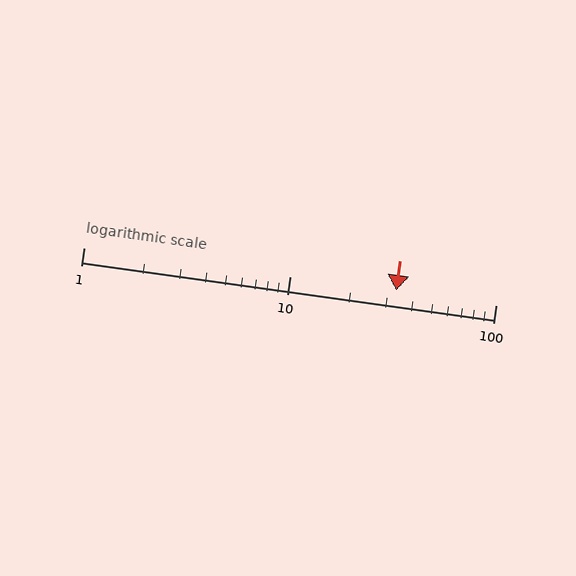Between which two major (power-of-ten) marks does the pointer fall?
The pointer is between 10 and 100.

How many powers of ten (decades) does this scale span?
The scale spans 2 decades, from 1 to 100.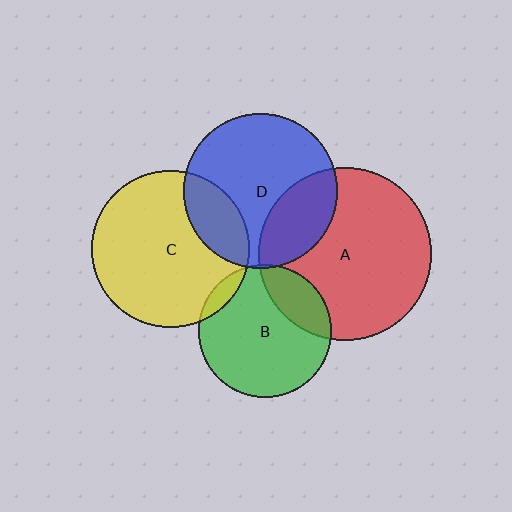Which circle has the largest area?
Circle A (red).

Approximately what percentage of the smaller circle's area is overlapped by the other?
Approximately 5%.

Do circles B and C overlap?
Yes.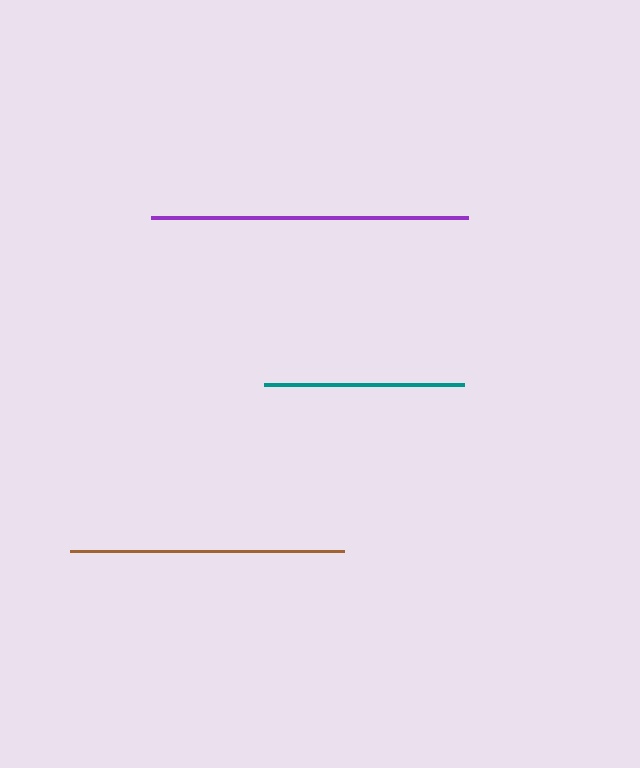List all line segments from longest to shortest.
From longest to shortest: purple, brown, teal.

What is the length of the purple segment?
The purple segment is approximately 317 pixels long.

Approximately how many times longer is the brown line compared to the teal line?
The brown line is approximately 1.4 times the length of the teal line.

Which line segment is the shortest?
The teal line is the shortest at approximately 201 pixels.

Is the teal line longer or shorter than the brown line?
The brown line is longer than the teal line.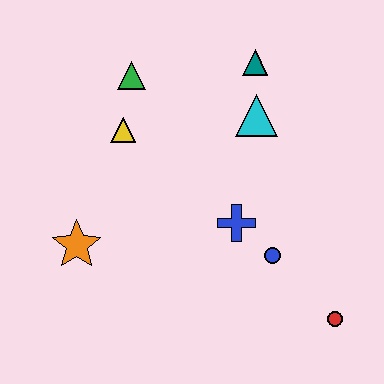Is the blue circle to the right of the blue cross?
Yes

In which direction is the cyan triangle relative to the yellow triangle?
The cyan triangle is to the right of the yellow triangle.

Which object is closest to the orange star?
The yellow triangle is closest to the orange star.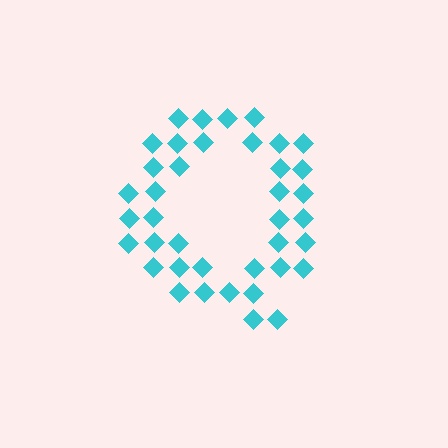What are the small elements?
The small elements are diamonds.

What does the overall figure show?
The overall figure shows the letter Q.